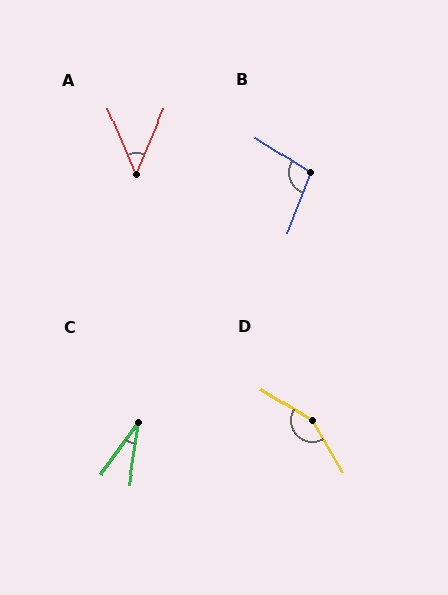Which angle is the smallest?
C, at approximately 27 degrees.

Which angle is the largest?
D, at approximately 153 degrees.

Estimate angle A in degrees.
Approximately 46 degrees.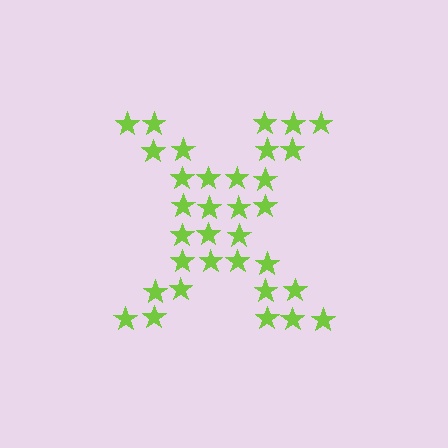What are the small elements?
The small elements are stars.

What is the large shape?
The large shape is the letter X.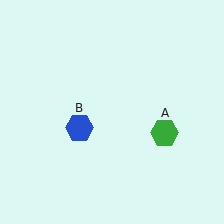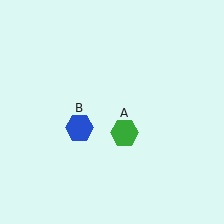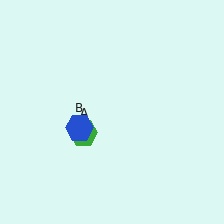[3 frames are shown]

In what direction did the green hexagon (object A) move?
The green hexagon (object A) moved left.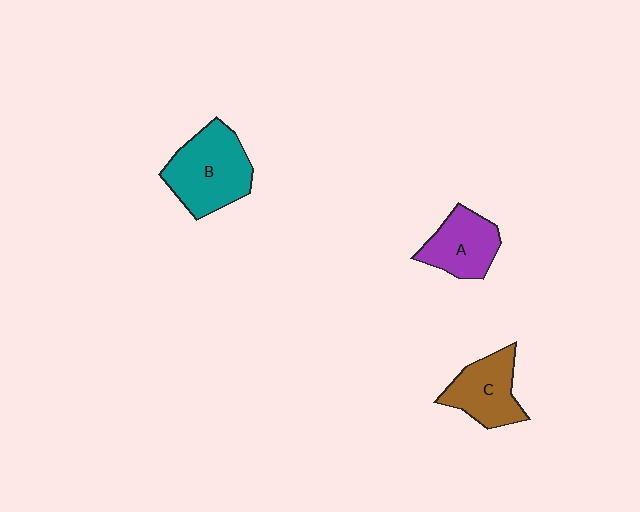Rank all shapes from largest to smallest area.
From largest to smallest: B (teal), C (brown), A (purple).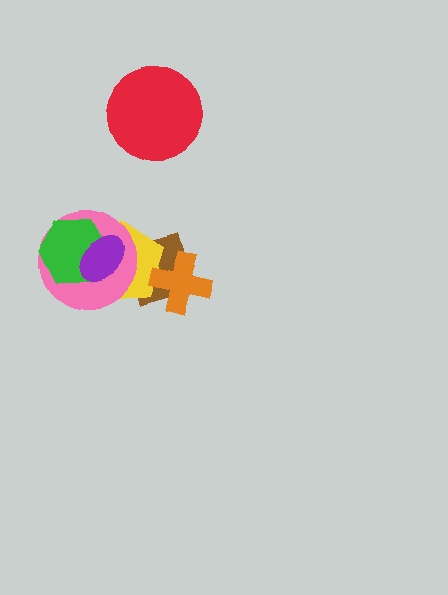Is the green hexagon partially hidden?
Yes, it is partially covered by another shape.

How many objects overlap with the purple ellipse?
3 objects overlap with the purple ellipse.